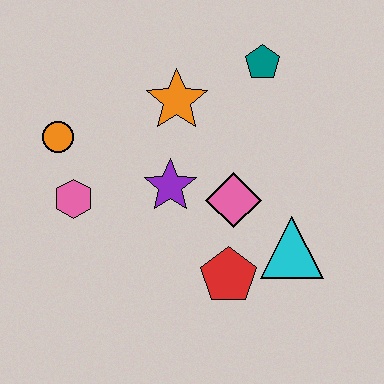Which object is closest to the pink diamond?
The purple star is closest to the pink diamond.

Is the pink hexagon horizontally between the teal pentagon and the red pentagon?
No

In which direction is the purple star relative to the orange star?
The purple star is below the orange star.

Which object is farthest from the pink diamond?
The orange circle is farthest from the pink diamond.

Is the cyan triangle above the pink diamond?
No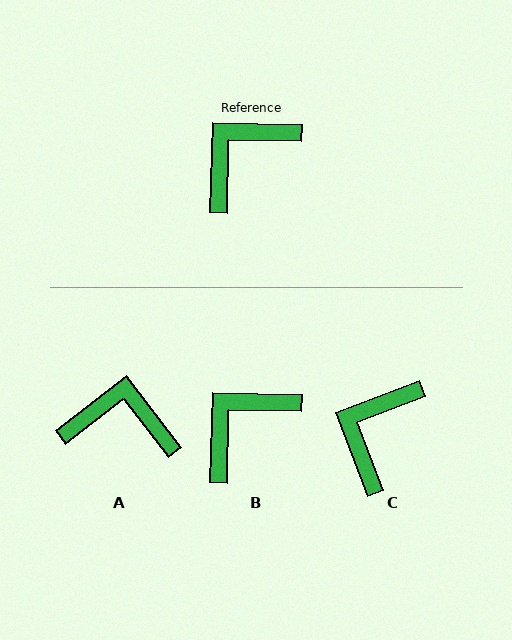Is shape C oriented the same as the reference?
No, it is off by about 22 degrees.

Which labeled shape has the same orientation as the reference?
B.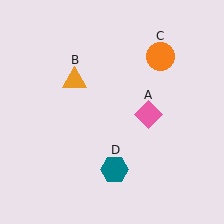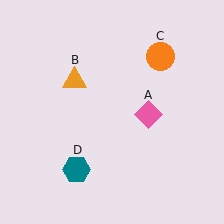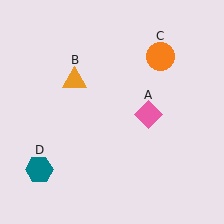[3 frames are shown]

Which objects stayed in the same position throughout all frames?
Pink diamond (object A) and orange triangle (object B) and orange circle (object C) remained stationary.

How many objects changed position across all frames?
1 object changed position: teal hexagon (object D).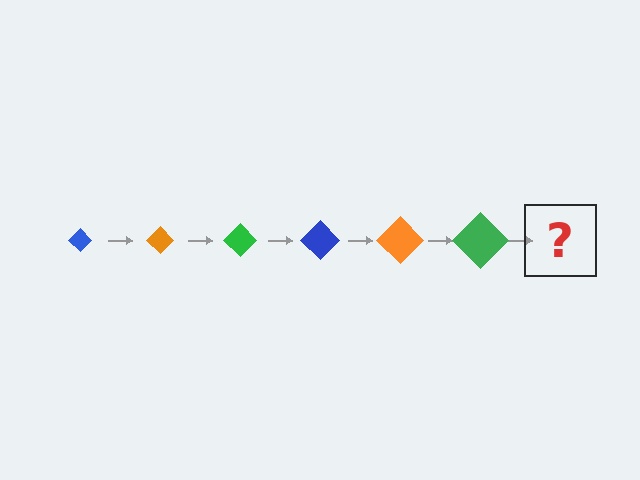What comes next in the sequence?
The next element should be a blue diamond, larger than the previous one.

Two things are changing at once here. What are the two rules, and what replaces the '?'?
The two rules are that the diamond grows larger each step and the color cycles through blue, orange, and green. The '?' should be a blue diamond, larger than the previous one.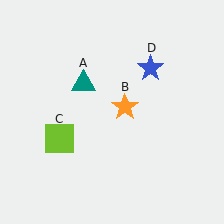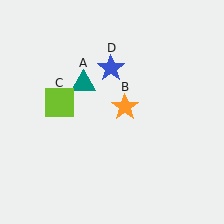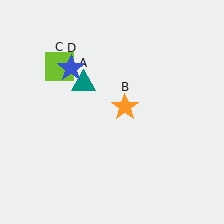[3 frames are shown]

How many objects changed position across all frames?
2 objects changed position: lime square (object C), blue star (object D).